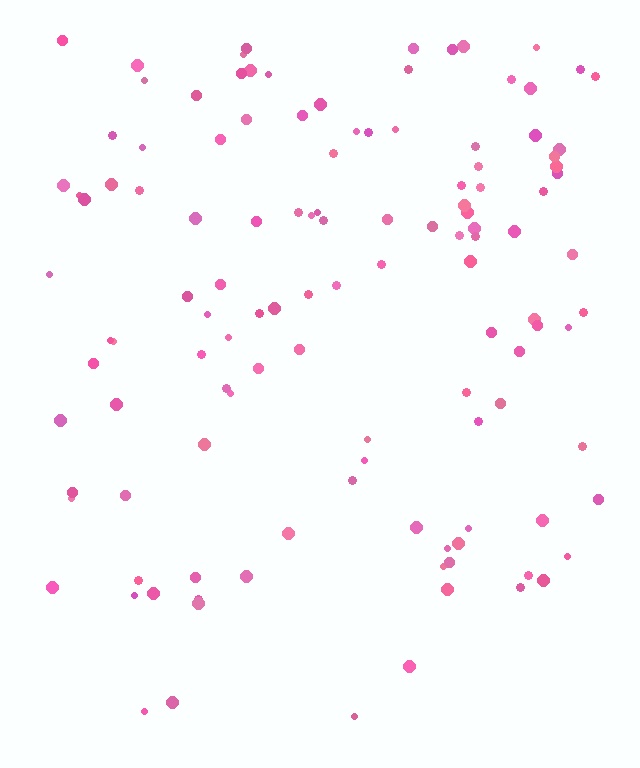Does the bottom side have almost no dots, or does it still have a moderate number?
Still a moderate number, just noticeably fewer than the top.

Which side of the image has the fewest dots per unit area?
The bottom.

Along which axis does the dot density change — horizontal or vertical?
Vertical.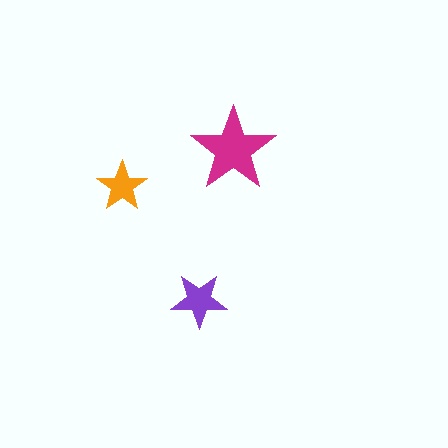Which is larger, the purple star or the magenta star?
The magenta one.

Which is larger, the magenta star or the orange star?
The magenta one.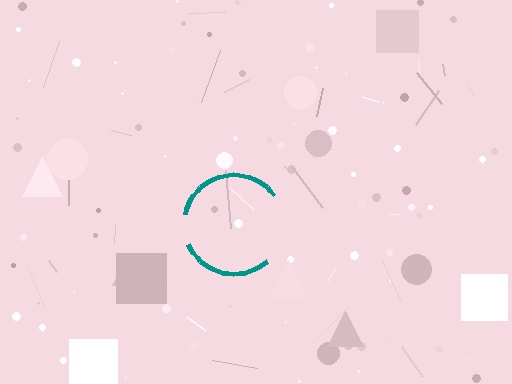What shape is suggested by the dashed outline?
The dashed outline suggests a circle.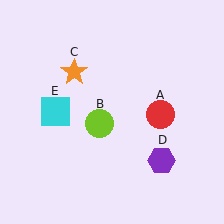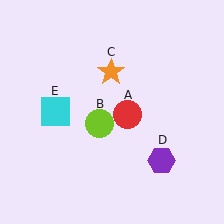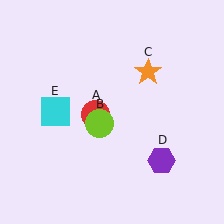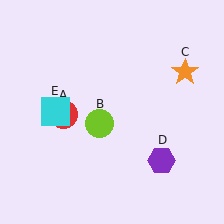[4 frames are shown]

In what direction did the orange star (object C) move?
The orange star (object C) moved right.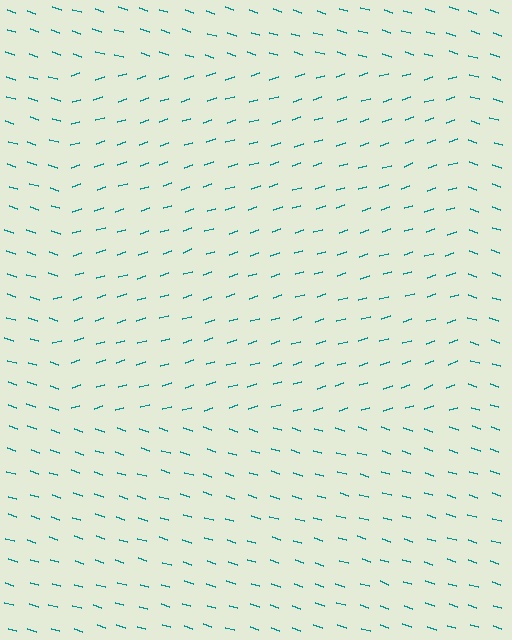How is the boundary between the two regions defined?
The boundary is defined purely by a change in line orientation (approximately 35 degrees difference). All lines are the same color and thickness.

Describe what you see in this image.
The image is filled with small teal line segments. A rectangle region in the image has lines oriented differently from the surrounding lines, creating a visible texture boundary.